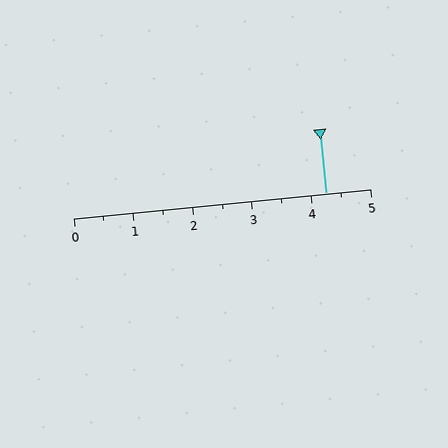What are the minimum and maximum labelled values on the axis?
The axis runs from 0 to 5.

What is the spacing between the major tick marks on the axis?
The major ticks are spaced 1 apart.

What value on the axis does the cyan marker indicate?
The marker indicates approximately 4.2.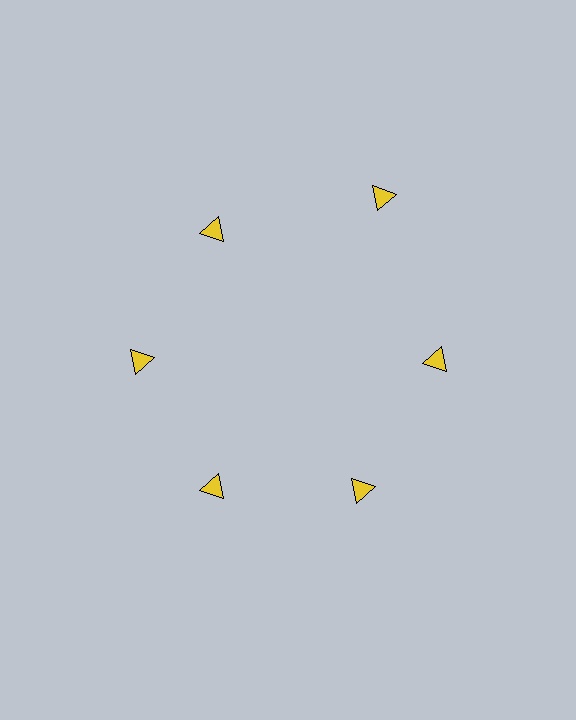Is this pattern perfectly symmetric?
No. The 6 yellow triangles are arranged in a ring, but one element near the 1 o'clock position is pushed outward from the center, breaking the 6-fold rotational symmetry.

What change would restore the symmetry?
The symmetry would be restored by moving it inward, back onto the ring so that all 6 triangles sit at equal angles and equal distance from the center.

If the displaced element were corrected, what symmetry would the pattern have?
It would have 6-fold rotational symmetry — the pattern would map onto itself every 60 degrees.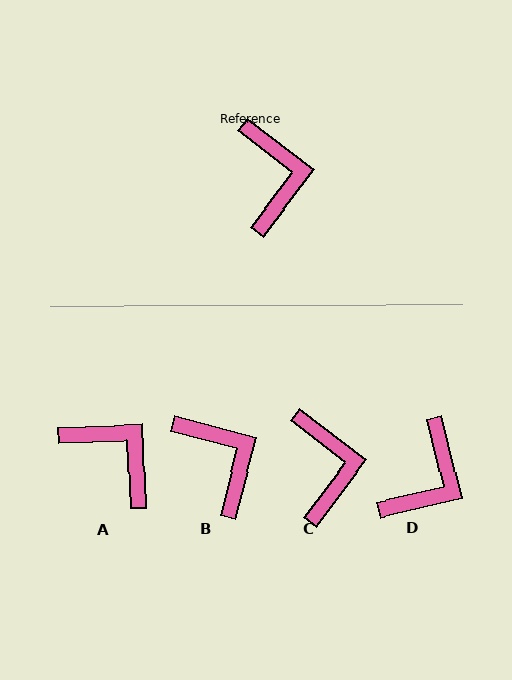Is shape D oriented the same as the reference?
No, it is off by about 39 degrees.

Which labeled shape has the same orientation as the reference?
C.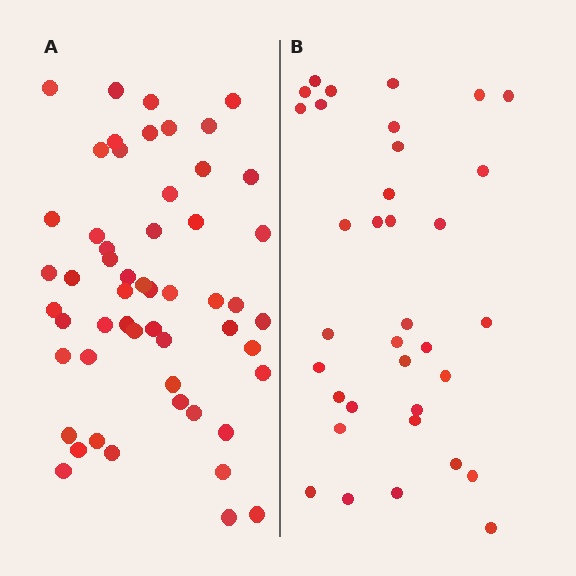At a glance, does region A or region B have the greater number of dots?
Region A (the left region) has more dots.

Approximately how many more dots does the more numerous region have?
Region A has approximately 20 more dots than region B.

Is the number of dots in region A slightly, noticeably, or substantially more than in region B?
Region A has substantially more. The ratio is roughly 1.5 to 1.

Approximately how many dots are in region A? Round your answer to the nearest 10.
About 50 dots. (The exact count is 54, which rounds to 50.)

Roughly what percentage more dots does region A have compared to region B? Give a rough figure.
About 55% more.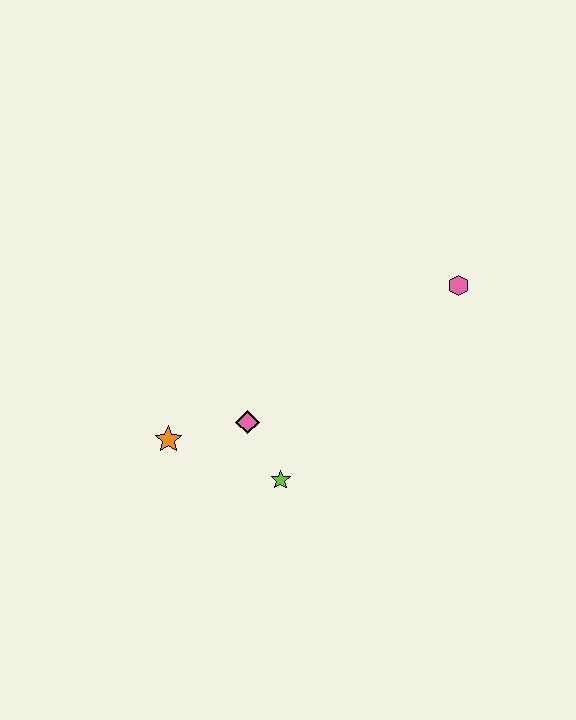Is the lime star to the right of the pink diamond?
Yes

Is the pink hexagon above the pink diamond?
Yes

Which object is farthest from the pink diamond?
The pink hexagon is farthest from the pink diamond.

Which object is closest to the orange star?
The pink diamond is closest to the orange star.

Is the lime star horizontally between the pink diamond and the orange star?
No